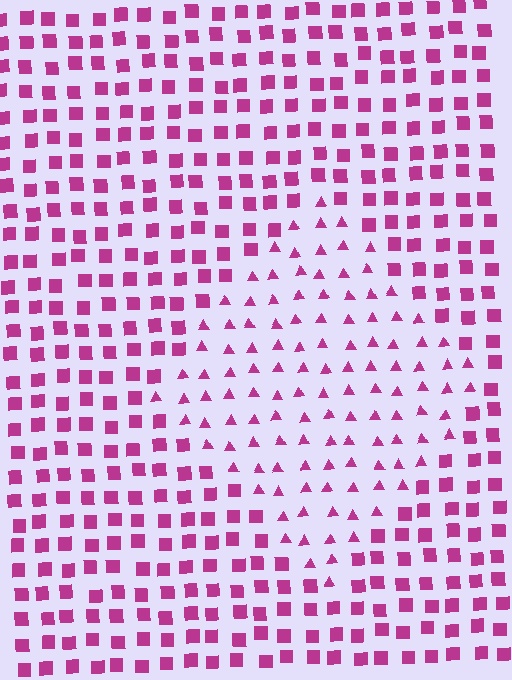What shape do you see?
I see a diamond.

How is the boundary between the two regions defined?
The boundary is defined by a change in element shape: triangles inside vs. squares outside. All elements share the same color and spacing.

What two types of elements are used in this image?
The image uses triangles inside the diamond region and squares outside it.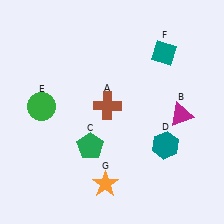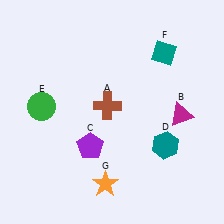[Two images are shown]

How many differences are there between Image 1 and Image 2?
There is 1 difference between the two images.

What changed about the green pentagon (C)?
In Image 1, C is green. In Image 2, it changed to purple.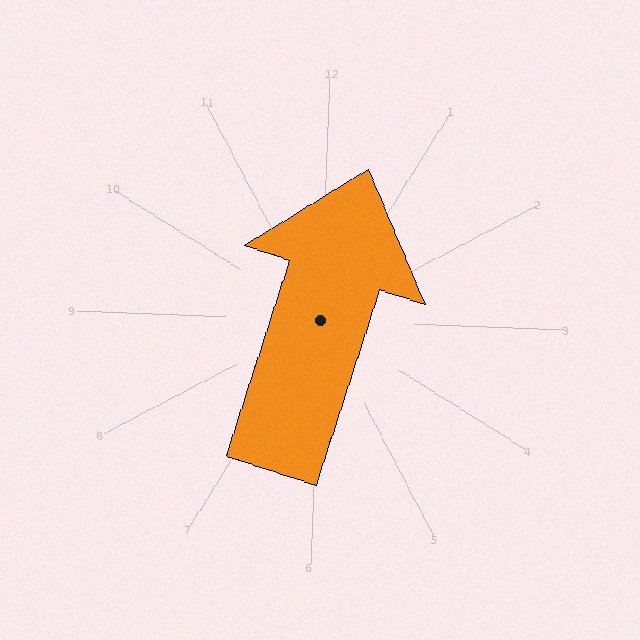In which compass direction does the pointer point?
North.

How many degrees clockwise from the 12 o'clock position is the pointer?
Approximately 16 degrees.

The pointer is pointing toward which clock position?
Roughly 1 o'clock.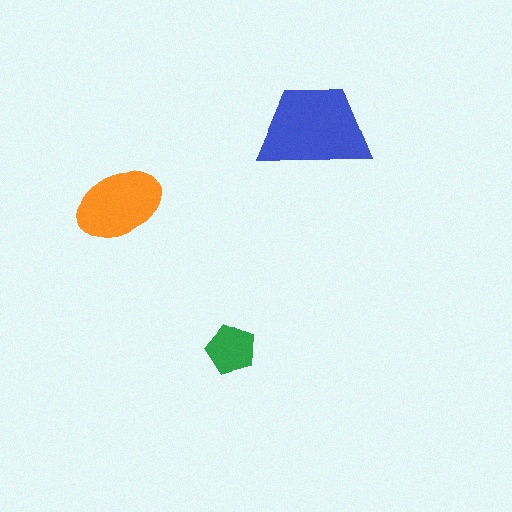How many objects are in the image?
There are 3 objects in the image.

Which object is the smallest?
The green pentagon.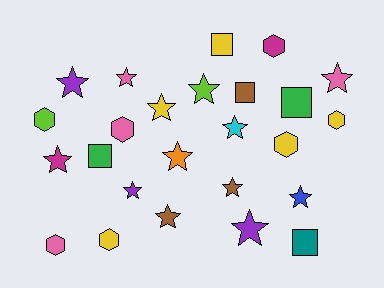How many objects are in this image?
There are 25 objects.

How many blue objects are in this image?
There is 1 blue object.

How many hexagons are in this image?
There are 7 hexagons.